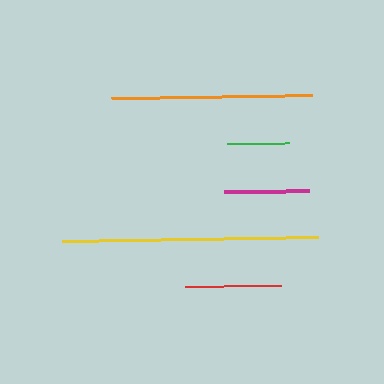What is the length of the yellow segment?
The yellow segment is approximately 256 pixels long.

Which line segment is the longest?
The yellow line is the longest at approximately 256 pixels.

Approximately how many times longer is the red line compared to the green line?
The red line is approximately 1.6 times the length of the green line.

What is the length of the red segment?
The red segment is approximately 97 pixels long.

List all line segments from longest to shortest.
From longest to shortest: yellow, orange, red, magenta, green.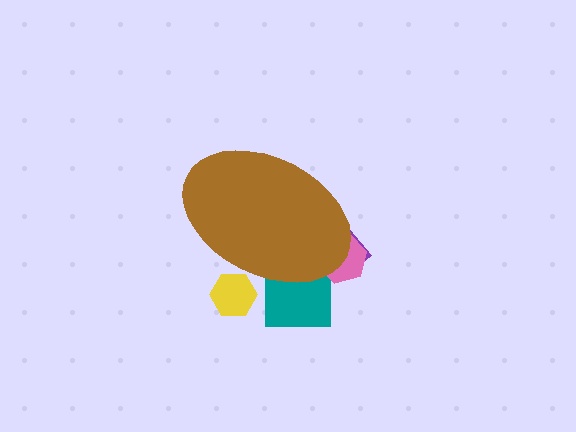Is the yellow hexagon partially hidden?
Yes, the yellow hexagon is partially hidden behind the brown ellipse.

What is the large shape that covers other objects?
A brown ellipse.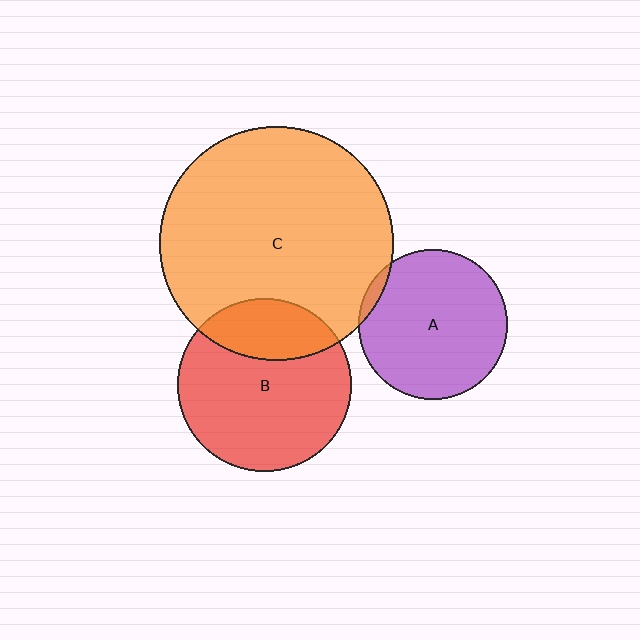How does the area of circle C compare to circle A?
Approximately 2.5 times.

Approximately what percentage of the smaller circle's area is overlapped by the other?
Approximately 25%.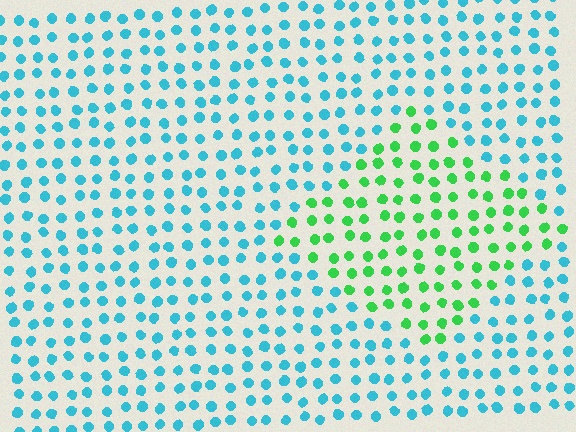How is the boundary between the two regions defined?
The boundary is defined purely by a slight shift in hue (about 60 degrees). Spacing, size, and orientation are identical on both sides.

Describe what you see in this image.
The image is filled with small cyan elements in a uniform arrangement. A diamond-shaped region is visible where the elements are tinted to a slightly different hue, forming a subtle color boundary.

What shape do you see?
I see a diamond.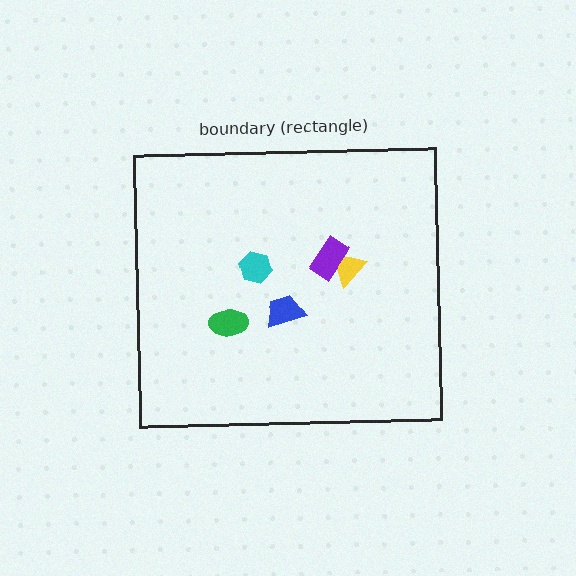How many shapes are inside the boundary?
5 inside, 0 outside.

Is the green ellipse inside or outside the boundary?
Inside.